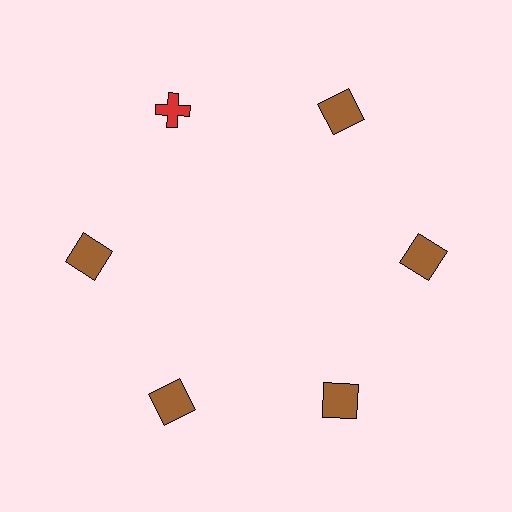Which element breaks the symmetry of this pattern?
The red cross at roughly the 11 o'clock position breaks the symmetry. All other shapes are brown squares.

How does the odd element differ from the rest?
It differs in both color (red instead of brown) and shape (cross instead of square).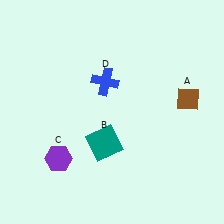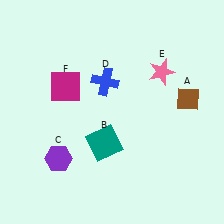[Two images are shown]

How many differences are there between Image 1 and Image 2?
There are 2 differences between the two images.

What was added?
A pink star (E), a magenta square (F) were added in Image 2.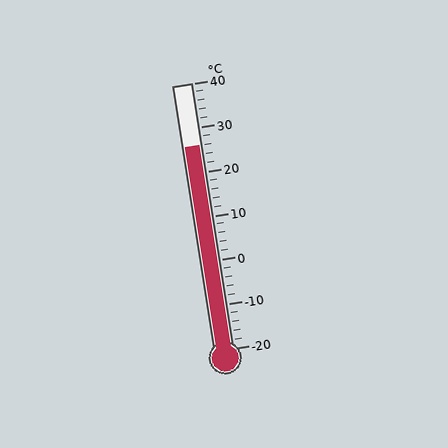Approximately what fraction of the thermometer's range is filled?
The thermometer is filled to approximately 75% of its range.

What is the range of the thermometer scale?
The thermometer scale ranges from -20°C to 40°C.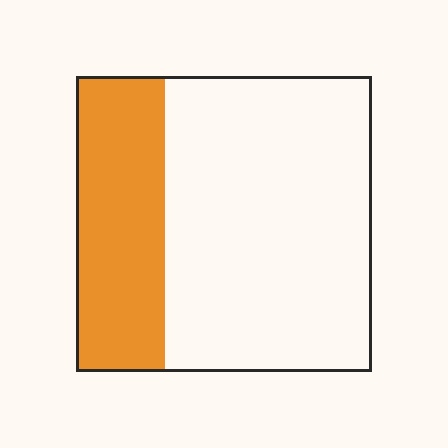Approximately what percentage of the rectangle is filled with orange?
Approximately 30%.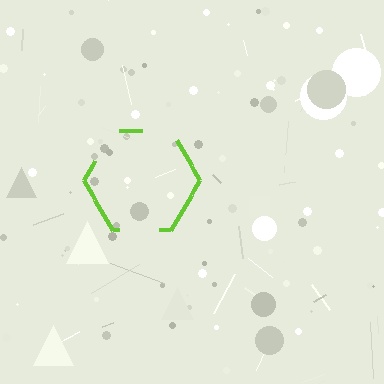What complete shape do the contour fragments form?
The contour fragments form a hexagon.